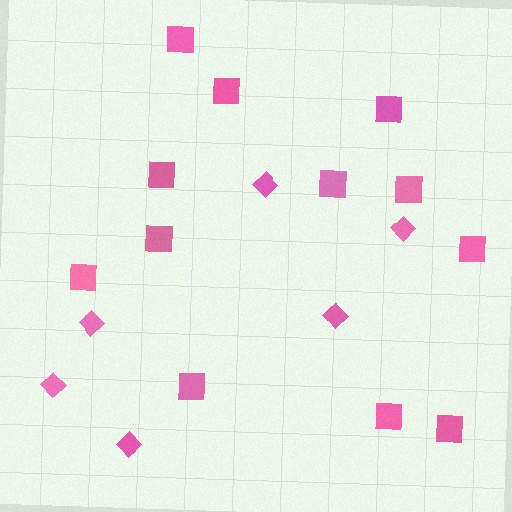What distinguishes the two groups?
There are 2 groups: one group of diamonds (6) and one group of squares (12).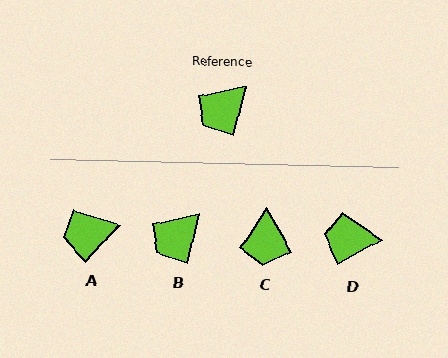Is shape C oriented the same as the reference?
No, it is off by about 43 degrees.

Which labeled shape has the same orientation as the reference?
B.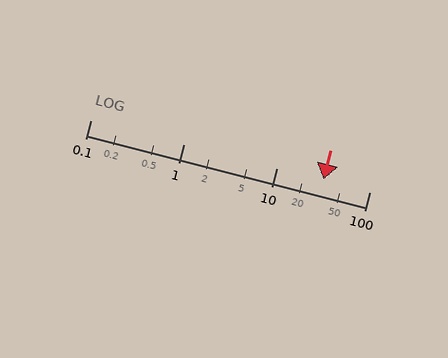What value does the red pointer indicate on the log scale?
The pointer indicates approximately 32.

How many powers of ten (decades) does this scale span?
The scale spans 3 decades, from 0.1 to 100.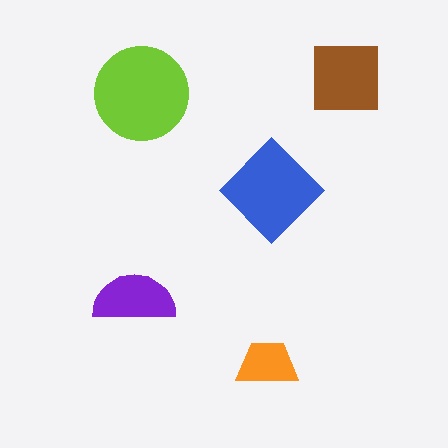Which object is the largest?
The lime circle.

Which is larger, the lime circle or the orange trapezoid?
The lime circle.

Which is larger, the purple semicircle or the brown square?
The brown square.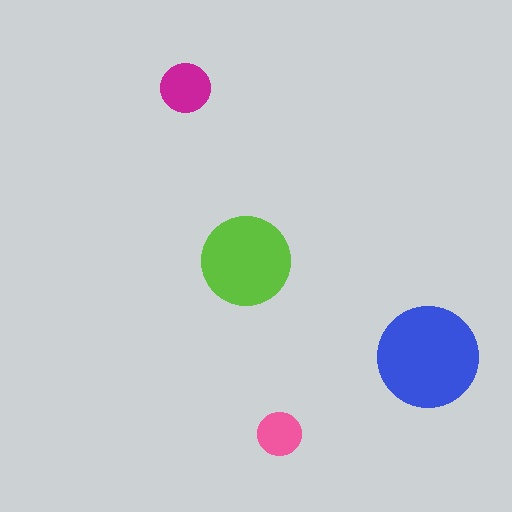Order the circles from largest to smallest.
the blue one, the lime one, the magenta one, the pink one.